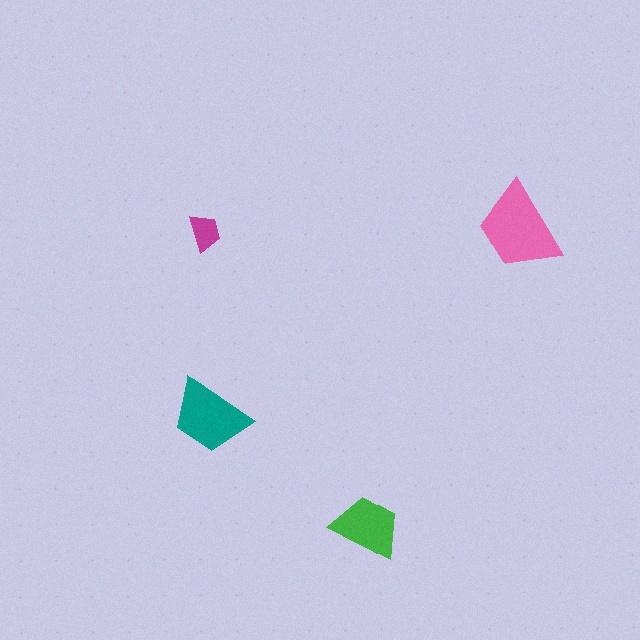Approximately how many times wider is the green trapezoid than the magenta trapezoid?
About 2 times wider.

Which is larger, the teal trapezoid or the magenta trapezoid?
The teal one.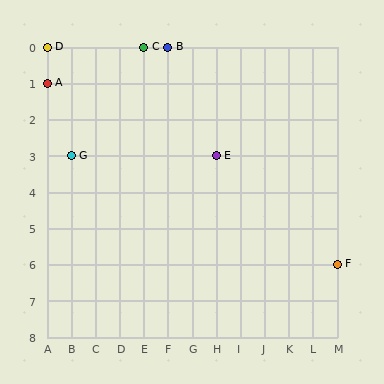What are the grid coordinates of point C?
Point C is at grid coordinates (E, 0).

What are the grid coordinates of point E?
Point E is at grid coordinates (H, 3).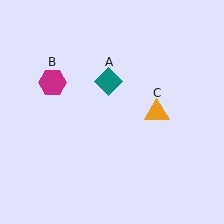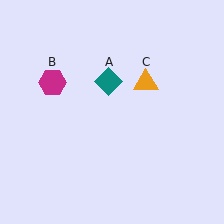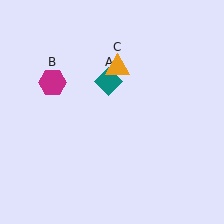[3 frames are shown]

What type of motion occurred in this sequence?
The orange triangle (object C) rotated counterclockwise around the center of the scene.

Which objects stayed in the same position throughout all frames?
Teal diamond (object A) and magenta hexagon (object B) remained stationary.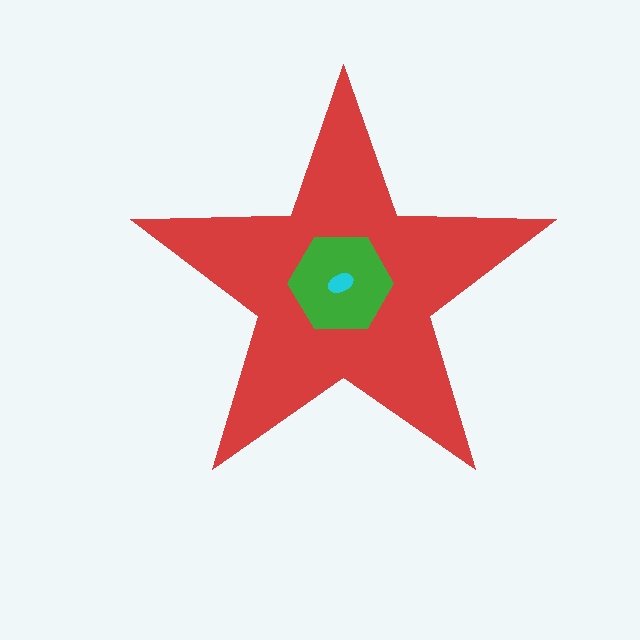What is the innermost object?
The cyan ellipse.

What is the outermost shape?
The red star.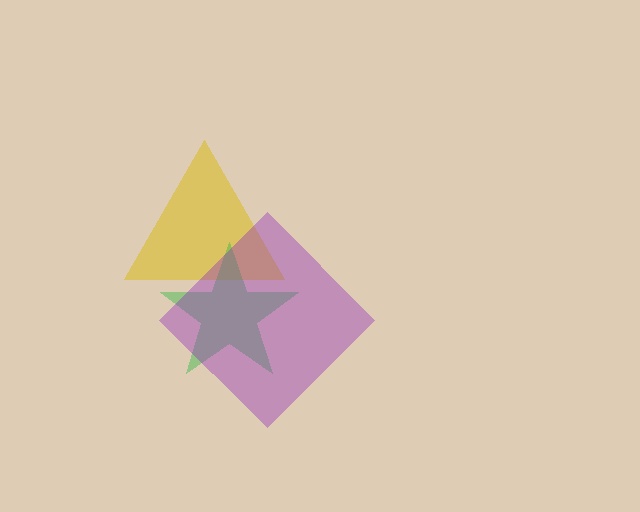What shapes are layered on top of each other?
The layered shapes are: a yellow triangle, a green star, a purple diamond.